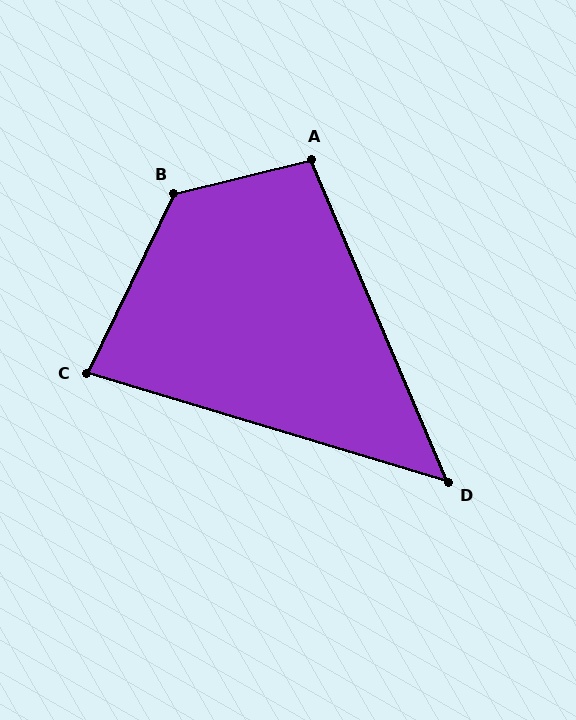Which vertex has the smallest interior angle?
D, at approximately 50 degrees.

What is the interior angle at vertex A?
Approximately 99 degrees (obtuse).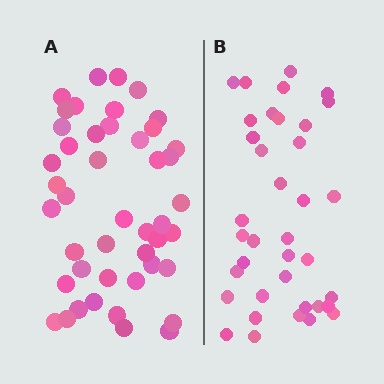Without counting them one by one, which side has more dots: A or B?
Region A (the left region) has more dots.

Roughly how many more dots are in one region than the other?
Region A has roughly 8 or so more dots than region B.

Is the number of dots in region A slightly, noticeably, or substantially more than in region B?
Region A has only slightly more — the two regions are fairly close. The ratio is roughly 1.2 to 1.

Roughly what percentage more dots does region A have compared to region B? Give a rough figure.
About 20% more.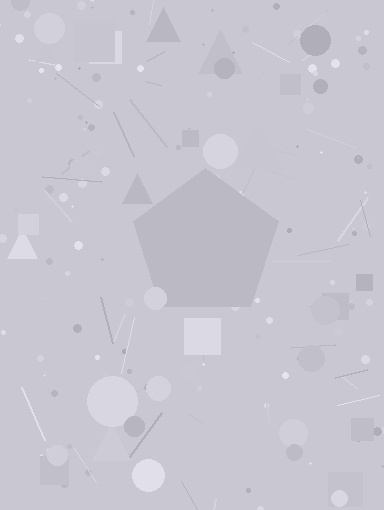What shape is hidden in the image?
A pentagon is hidden in the image.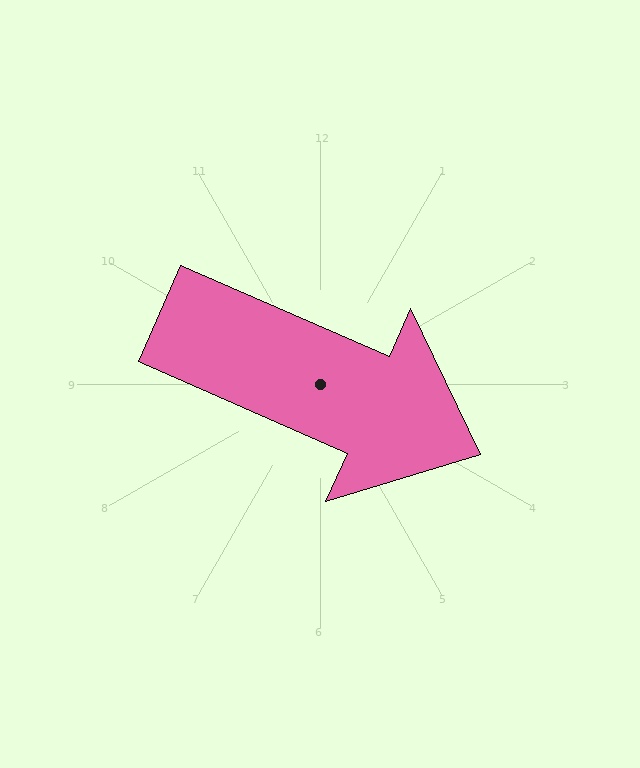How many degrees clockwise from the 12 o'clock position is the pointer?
Approximately 114 degrees.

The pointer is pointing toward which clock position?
Roughly 4 o'clock.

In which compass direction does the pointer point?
Southeast.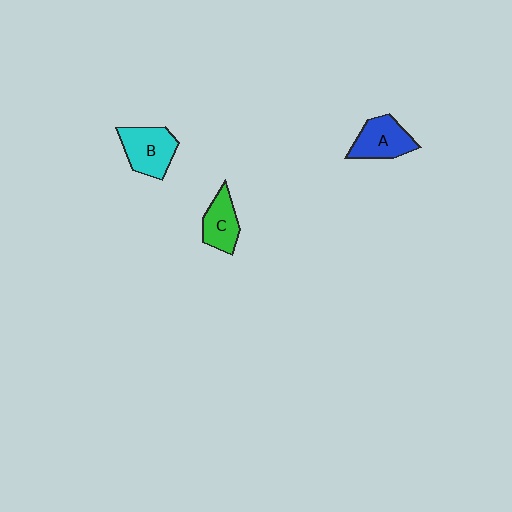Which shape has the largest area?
Shape B (cyan).